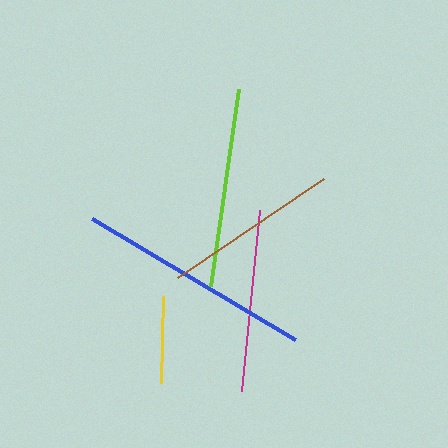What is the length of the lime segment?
The lime segment is approximately 199 pixels long.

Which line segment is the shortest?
The yellow line is the shortest at approximately 87 pixels.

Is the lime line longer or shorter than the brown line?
The lime line is longer than the brown line.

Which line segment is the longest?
The blue line is the longest at approximately 237 pixels.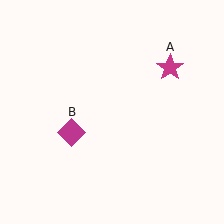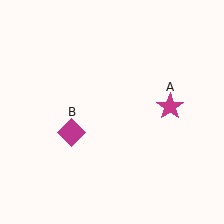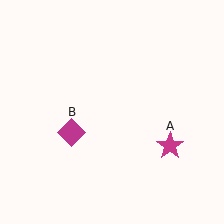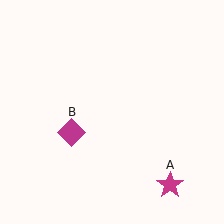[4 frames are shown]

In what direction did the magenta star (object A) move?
The magenta star (object A) moved down.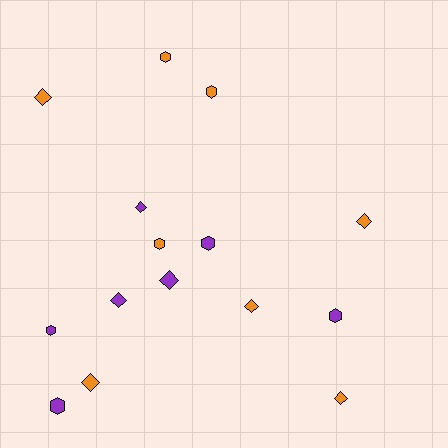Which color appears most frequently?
Orange, with 8 objects.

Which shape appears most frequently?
Diamond, with 8 objects.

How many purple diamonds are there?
There are 3 purple diamonds.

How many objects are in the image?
There are 15 objects.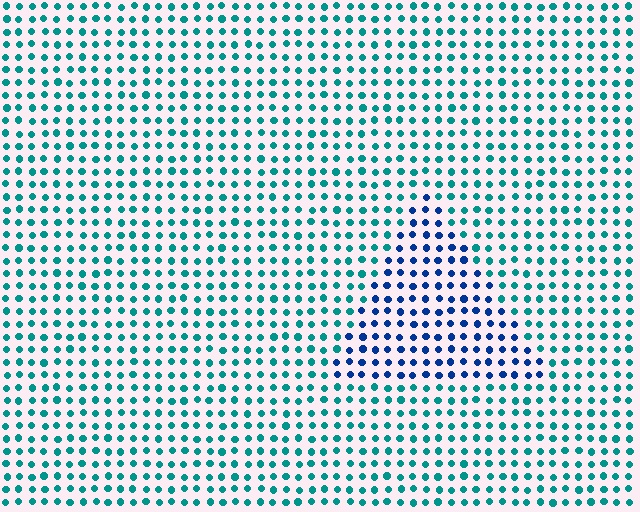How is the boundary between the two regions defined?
The boundary is defined purely by a slight shift in hue (about 43 degrees). Spacing, size, and orientation are identical on both sides.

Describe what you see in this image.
The image is filled with small teal elements in a uniform arrangement. A triangle-shaped region is visible where the elements are tinted to a slightly different hue, forming a subtle color boundary.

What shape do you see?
I see a triangle.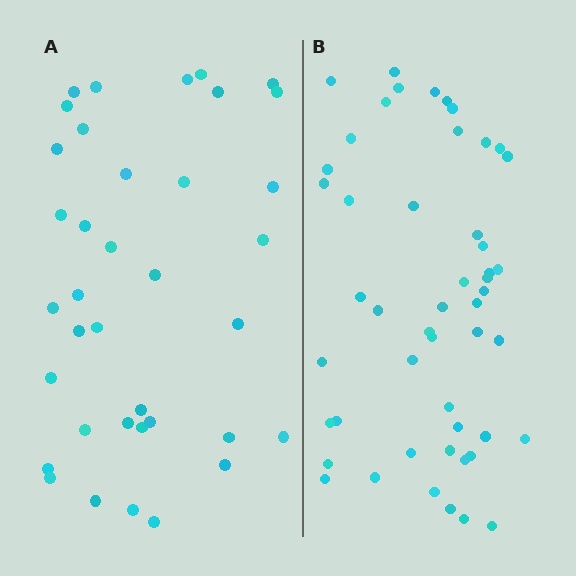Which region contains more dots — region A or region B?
Region B (the right region) has more dots.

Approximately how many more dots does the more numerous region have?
Region B has approximately 15 more dots than region A.